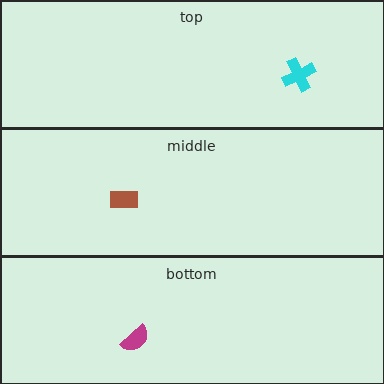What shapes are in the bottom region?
The magenta semicircle.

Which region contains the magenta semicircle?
The bottom region.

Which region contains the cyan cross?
The top region.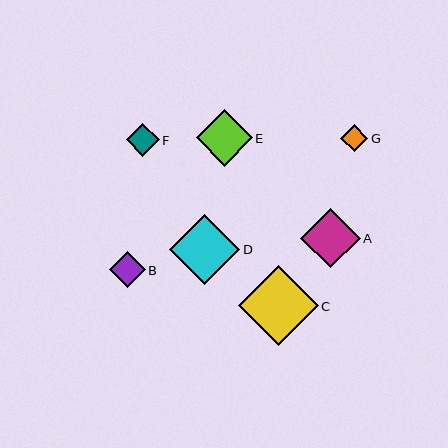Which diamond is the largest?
Diamond C is the largest with a size of approximately 80 pixels.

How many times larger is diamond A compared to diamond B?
Diamond A is approximately 1.7 times the size of diamond B.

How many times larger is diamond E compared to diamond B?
Diamond E is approximately 1.6 times the size of diamond B.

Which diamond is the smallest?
Diamond G is the smallest with a size of approximately 28 pixels.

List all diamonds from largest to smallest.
From largest to smallest: C, D, A, E, B, F, G.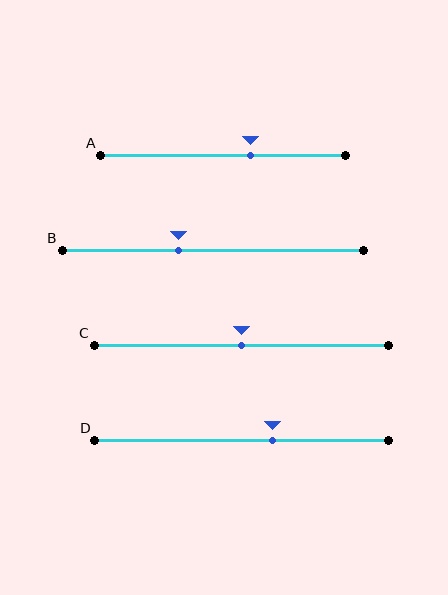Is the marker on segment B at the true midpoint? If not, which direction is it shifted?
No, the marker on segment B is shifted to the left by about 11% of the segment length.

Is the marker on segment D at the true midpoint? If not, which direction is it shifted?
No, the marker on segment D is shifted to the right by about 11% of the segment length.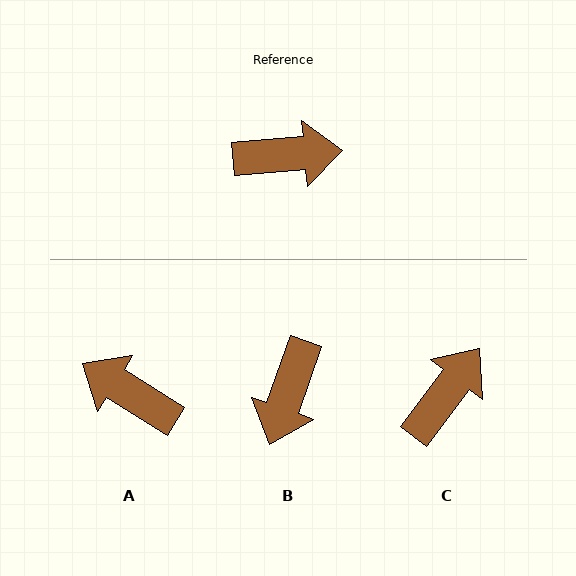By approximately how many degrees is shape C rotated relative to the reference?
Approximately 48 degrees counter-clockwise.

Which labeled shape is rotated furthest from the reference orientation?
A, about 143 degrees away.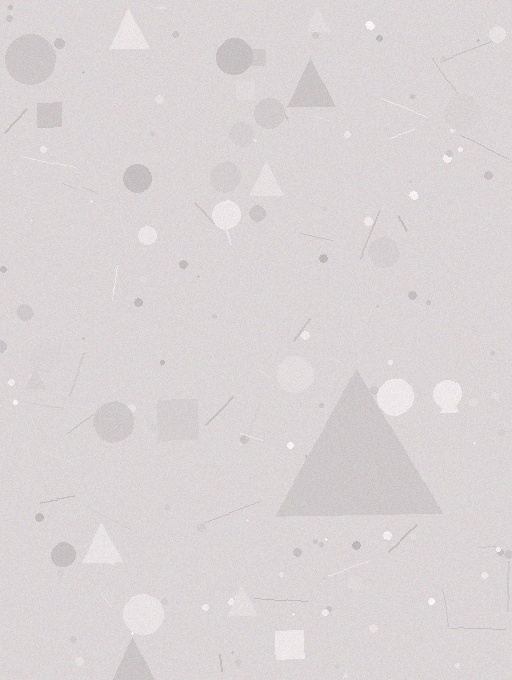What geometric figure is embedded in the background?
A triangle is embedded in the background.